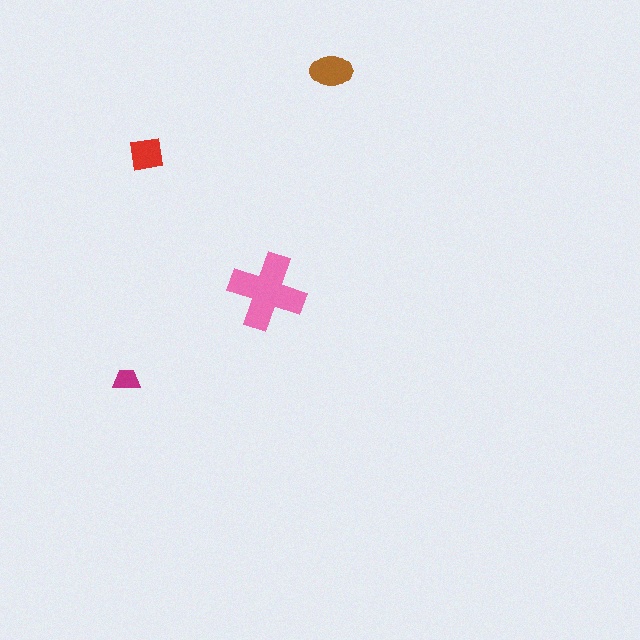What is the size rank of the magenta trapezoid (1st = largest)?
4th.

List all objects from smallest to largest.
The magenta trapezoid, the red square, the brown ellipse, the pink cross.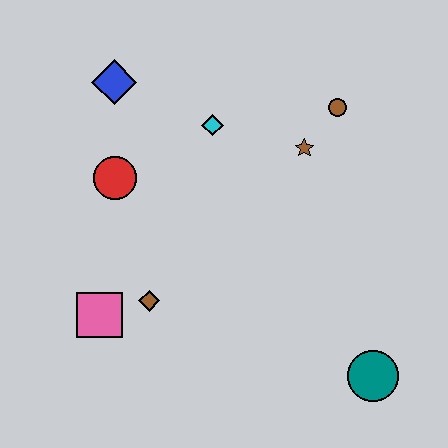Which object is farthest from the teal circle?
The blue diamond is farthest from the teal circle.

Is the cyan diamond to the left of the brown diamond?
No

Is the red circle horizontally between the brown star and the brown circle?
No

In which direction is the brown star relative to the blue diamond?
The brown star is to the right of the blue diamond.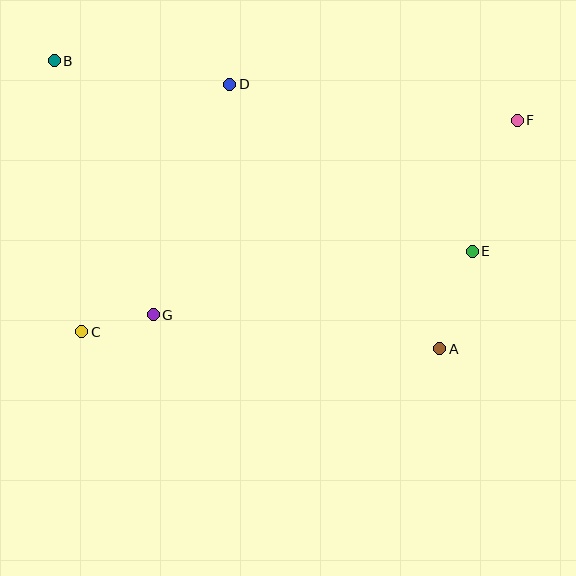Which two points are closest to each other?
Points C and G are closest to each other.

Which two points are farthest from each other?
Points C and F are farthest from each other.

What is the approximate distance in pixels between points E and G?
The distance between E and G is approximately 325 pixels.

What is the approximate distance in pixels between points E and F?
The distance between E and F is approximately 139 pixels.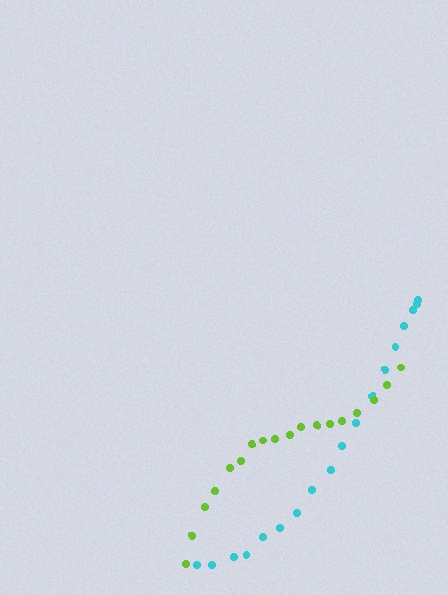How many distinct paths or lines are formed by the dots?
There are 2 distinct paths.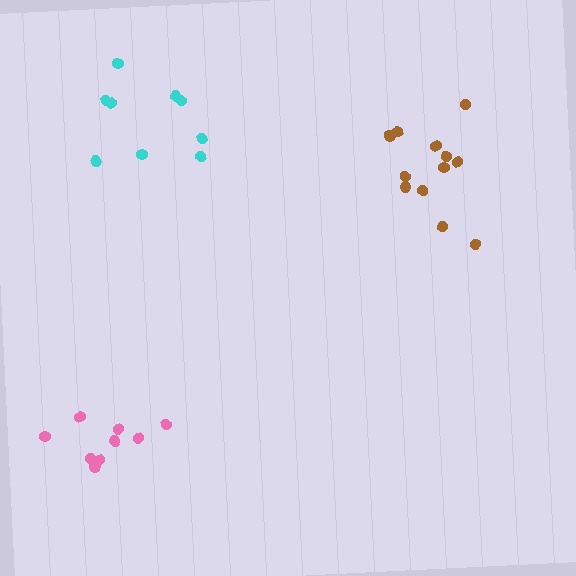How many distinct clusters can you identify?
There are 3 distinct clusters.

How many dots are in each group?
Group 1: 9 dots, Group 2: 12 dots, Group 3: 9 dots (30 total).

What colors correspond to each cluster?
The clusters are colored: pink, brown, cyan.